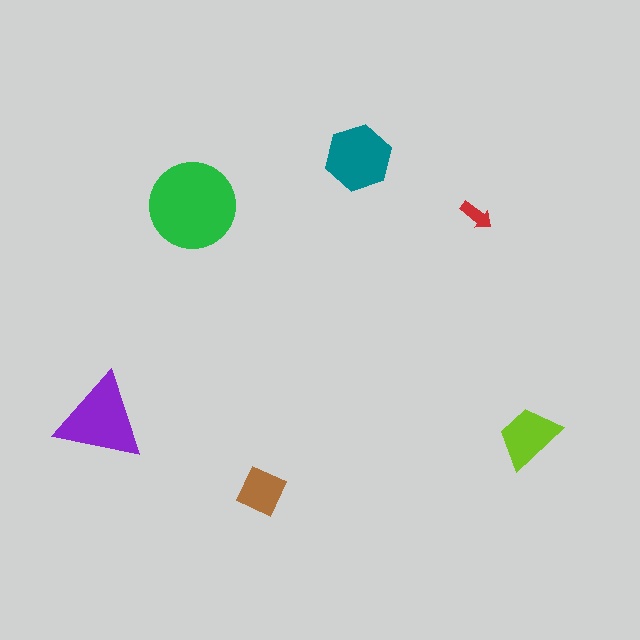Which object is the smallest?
The red arrow.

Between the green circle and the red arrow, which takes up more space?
The green circle.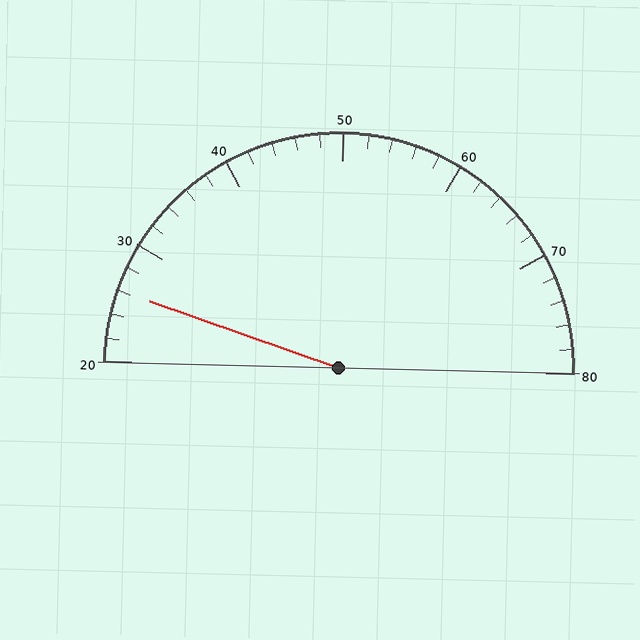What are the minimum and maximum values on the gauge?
The gauge ranges from 20 to 80.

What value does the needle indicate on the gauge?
The needle indicates approximately 26.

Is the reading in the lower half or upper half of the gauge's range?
The reading is in the lower half of the range (20 to 80).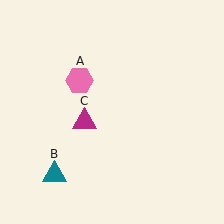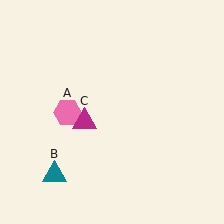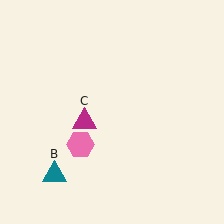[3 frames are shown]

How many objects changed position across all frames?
1 object changed position: pink hexagon (object A).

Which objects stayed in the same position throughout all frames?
Teal triangle (object B) and magenta triangle (object C) remained stationary.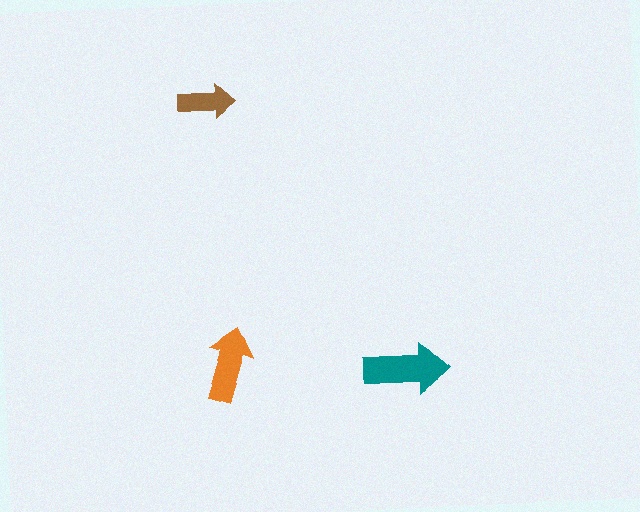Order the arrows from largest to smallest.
the teal one, the orange one, the brown one.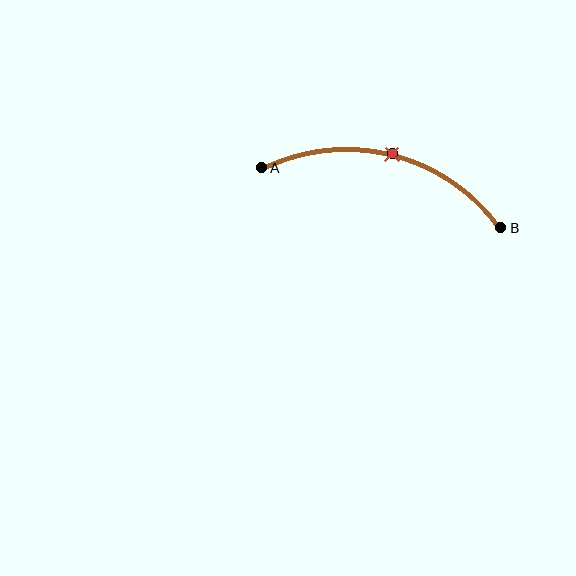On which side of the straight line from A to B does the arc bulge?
The arc bulges above the straight line connecting A and B.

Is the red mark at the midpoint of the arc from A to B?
Yes. The red mark lies on the arc at equal arc-length from both A and B — it is the arc midpoint.